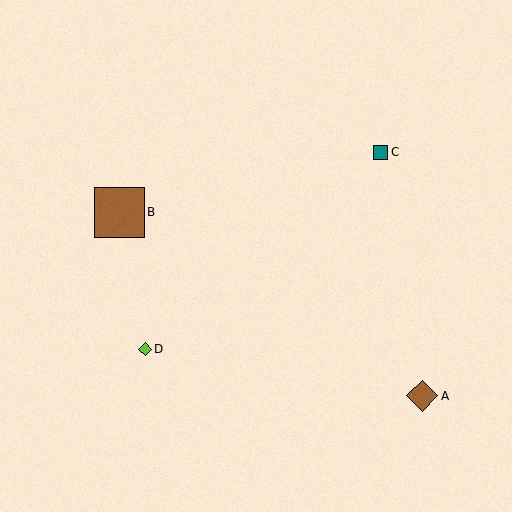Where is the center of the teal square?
The center of the teal square is at (381, 152).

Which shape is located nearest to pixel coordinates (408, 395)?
The brown diamond (labeled A) at (422, 396) is nearest to that location.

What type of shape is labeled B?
Shape B is a brown square.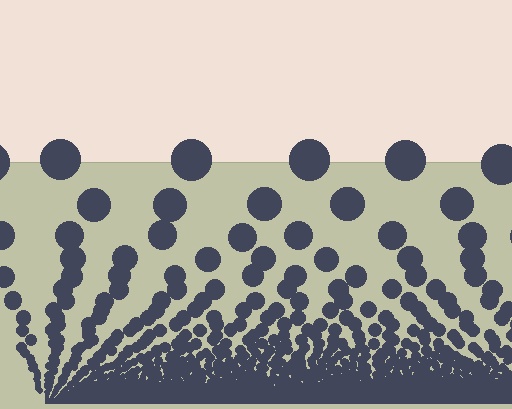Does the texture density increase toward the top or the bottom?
Density increases toward the bottom.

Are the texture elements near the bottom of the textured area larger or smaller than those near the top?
Smaller. The gradient is inverted — elements near the bottom are smaller and denser.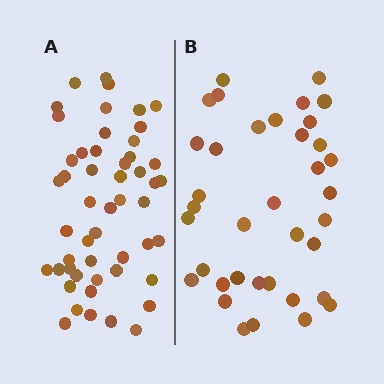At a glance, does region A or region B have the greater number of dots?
Region A (the left region) has more dots.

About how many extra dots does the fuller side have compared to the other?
Region A has approximately 15 more dots than region B.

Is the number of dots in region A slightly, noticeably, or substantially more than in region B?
Region A has noticeably more, but not dramatically so. The ratio is roughly 1.4 to 1.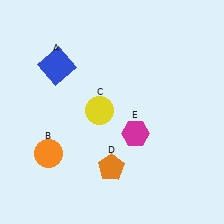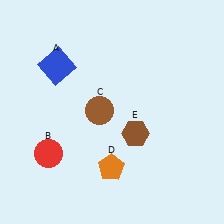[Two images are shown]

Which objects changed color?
B changed from orange to red. C changed from yellow to brown. E changed from magenta to brown.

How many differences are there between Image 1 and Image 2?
There are 3 differences between the two images.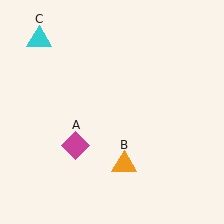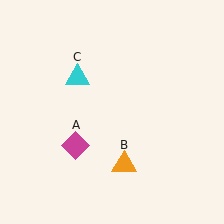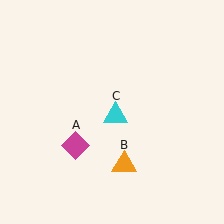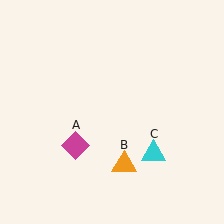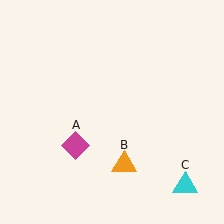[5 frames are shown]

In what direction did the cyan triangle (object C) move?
The cyan triangle (object C) moved down and to the right.